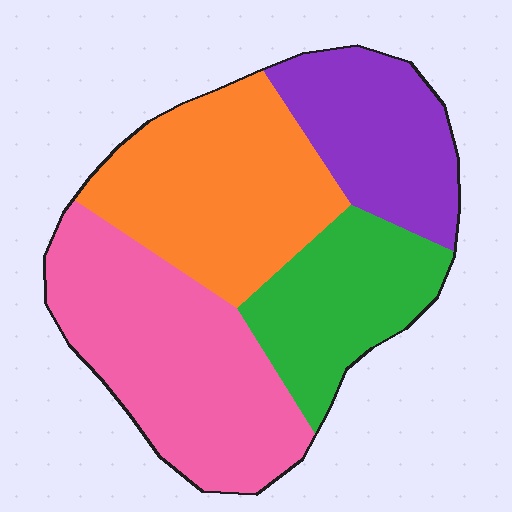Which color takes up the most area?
Pink, at roughly 35%.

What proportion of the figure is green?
Green covers 19% of the figure.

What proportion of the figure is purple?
Purple covers roughly 20% of the figure.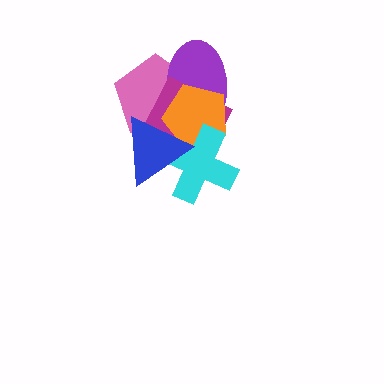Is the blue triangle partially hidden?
No, no other shape covers it.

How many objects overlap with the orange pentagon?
5 objects overlap with the orange pentagon.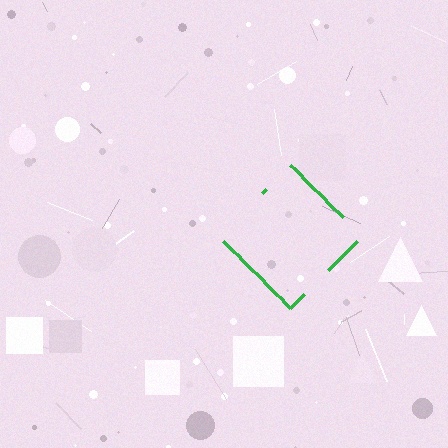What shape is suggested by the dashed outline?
The dashed outline suggests a diamond.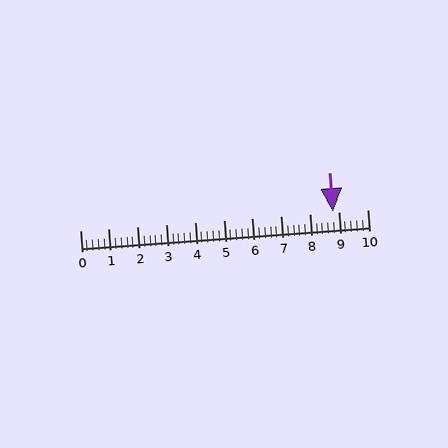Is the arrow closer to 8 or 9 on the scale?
The arrow is closer to 9.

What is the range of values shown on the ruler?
The ruler shows values from 0 to 10.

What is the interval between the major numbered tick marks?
The major tick marks are spaced 1 units apart.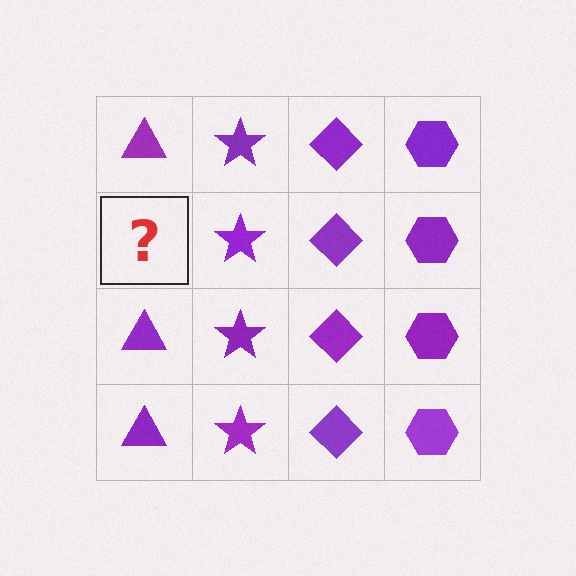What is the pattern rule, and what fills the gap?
The rule is that each column has a consistent shape. The gap should be filled with a purple triangle.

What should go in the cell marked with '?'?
The missing cell should contain a purple triangle.